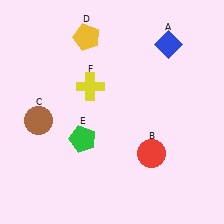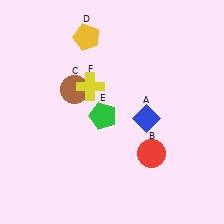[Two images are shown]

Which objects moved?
The objects that moved are: the blue diamond (A), the brown circle (C), the green pentagon (E).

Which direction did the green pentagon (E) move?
The green pentagon (E) moved up.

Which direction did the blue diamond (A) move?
The blue diamond (A) moved down.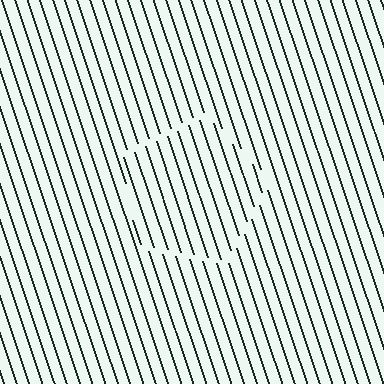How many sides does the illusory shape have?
5 sides — the line-ends trace a pentagon.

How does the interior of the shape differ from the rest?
The interior of the shape contains the same grating, shifted by half a period — the contour is defined by the phase discontinuity where line-ends from the inner and outer gratings abut.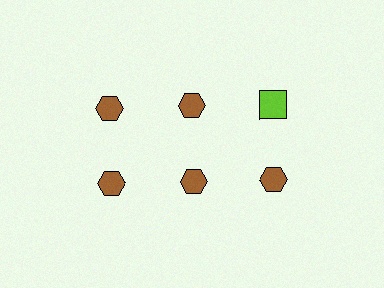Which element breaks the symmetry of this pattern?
The lime square in the top row, center column breaks the symmetry. All other shapes are brown hexagons.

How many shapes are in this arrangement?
There are 6 shapes arranged in a grid pattern.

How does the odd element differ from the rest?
It differs in both color (lime instead of brown) and shape (square instead of hexagon).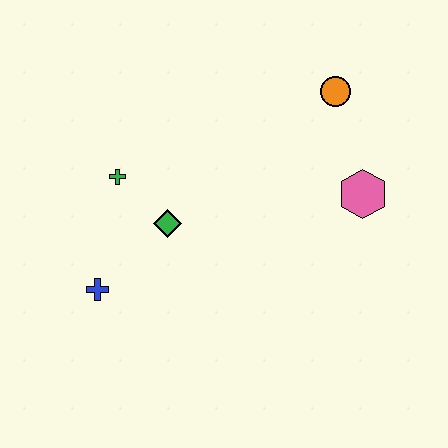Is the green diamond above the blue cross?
Yes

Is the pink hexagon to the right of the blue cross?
Yes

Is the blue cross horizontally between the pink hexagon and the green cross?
No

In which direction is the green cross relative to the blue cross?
The green cross is above the blue cross.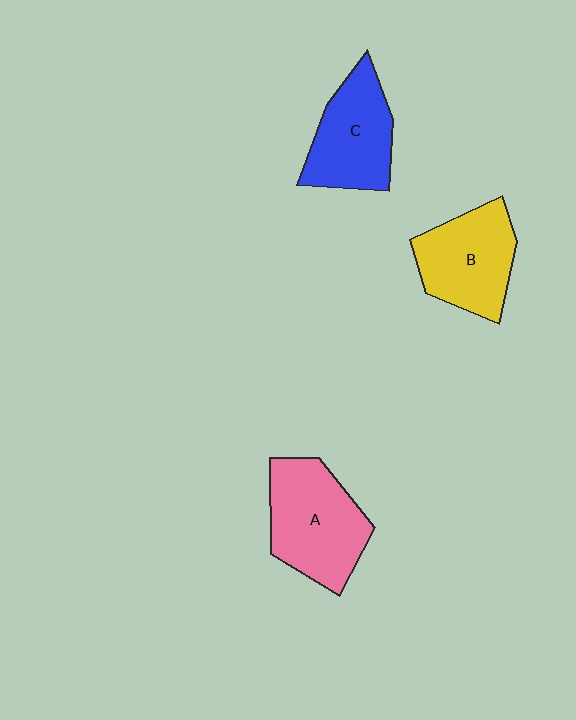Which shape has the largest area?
Shape A (pink).